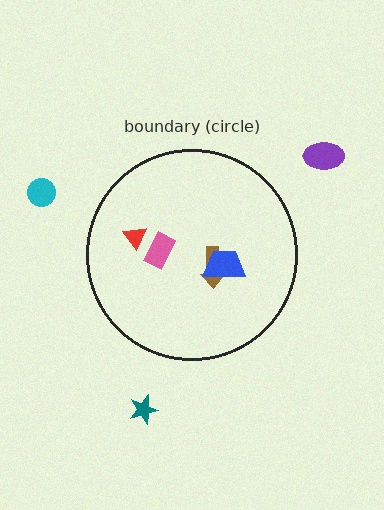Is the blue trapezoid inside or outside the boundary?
Inside.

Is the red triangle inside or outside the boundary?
Inside.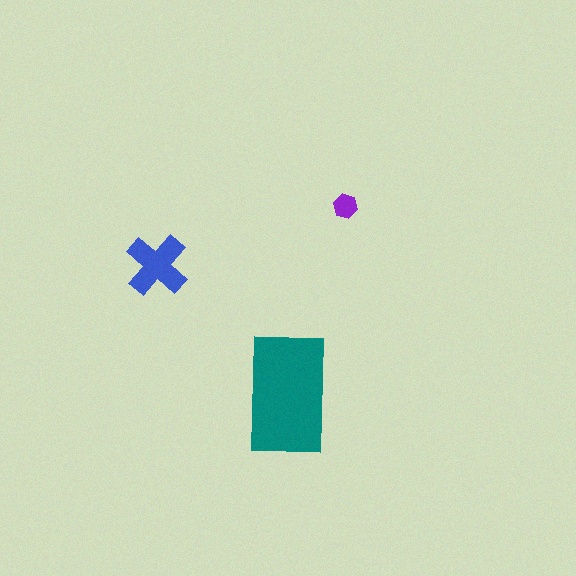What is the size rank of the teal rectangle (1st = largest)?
1st.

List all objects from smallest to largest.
The purple hexagon, the blue cross, the teal rectangle.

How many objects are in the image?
There are 3 objects in the image.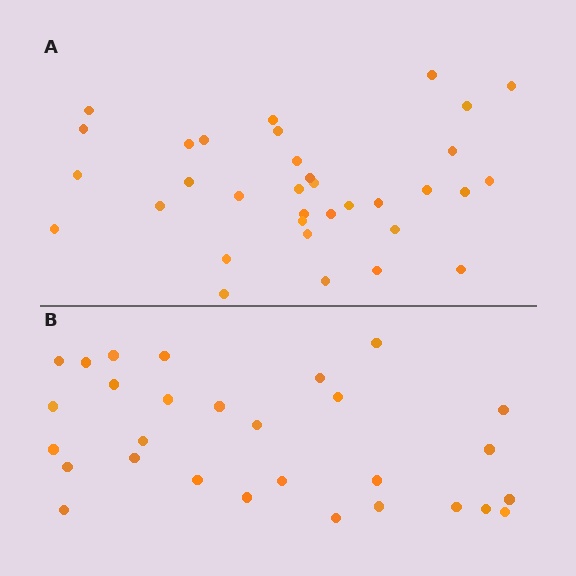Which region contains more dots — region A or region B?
Region A (the top region) has more dots.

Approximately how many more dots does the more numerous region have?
Region A has about 5 more dots than region B.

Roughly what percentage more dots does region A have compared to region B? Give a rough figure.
About 15% more.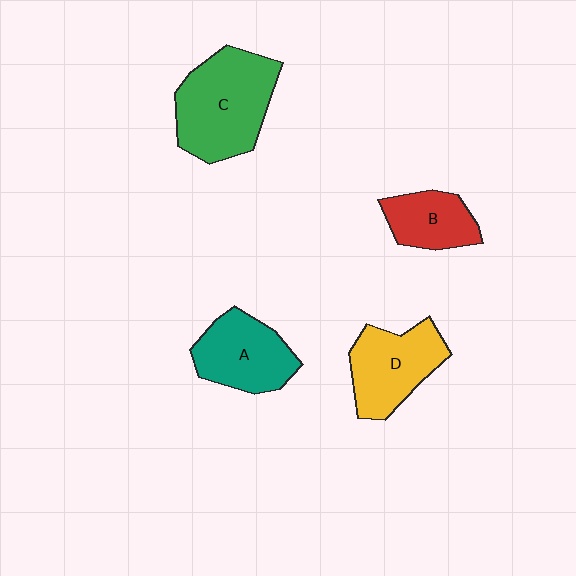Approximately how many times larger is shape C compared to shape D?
Approximately 1.3 times.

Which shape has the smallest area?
Shape B (red).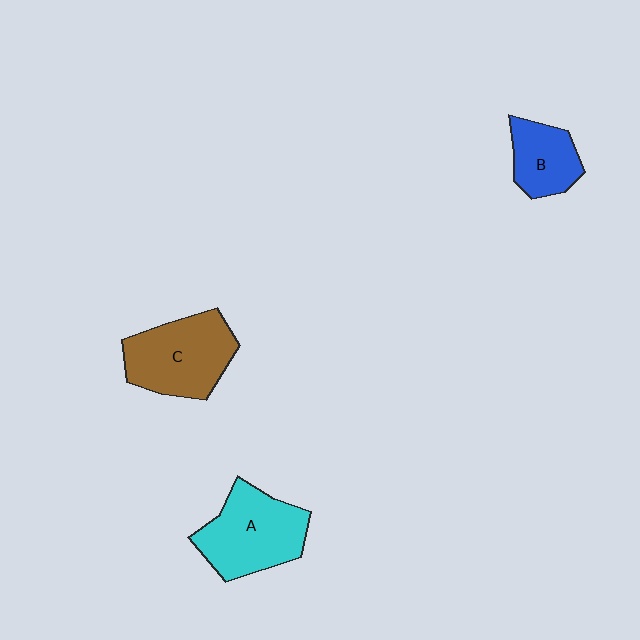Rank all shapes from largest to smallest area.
From largest to smallest: A (cyan), C (brown), B (blue).